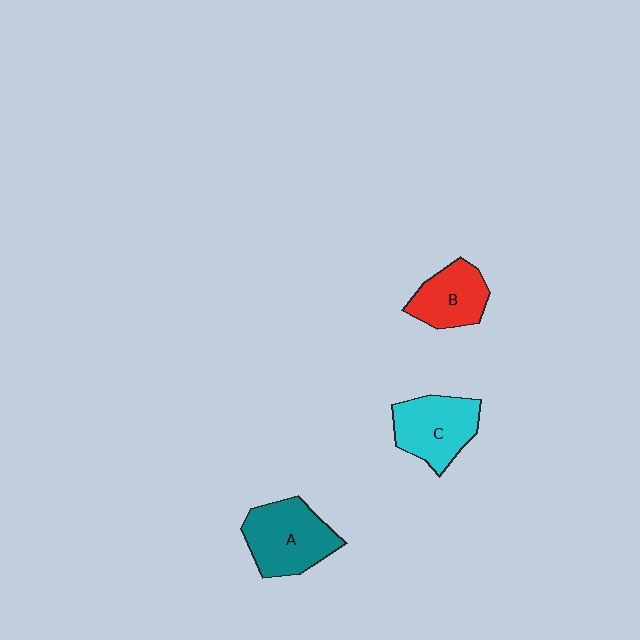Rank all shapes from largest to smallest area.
From largest to smallest: A (teal), C (cyan), B (red).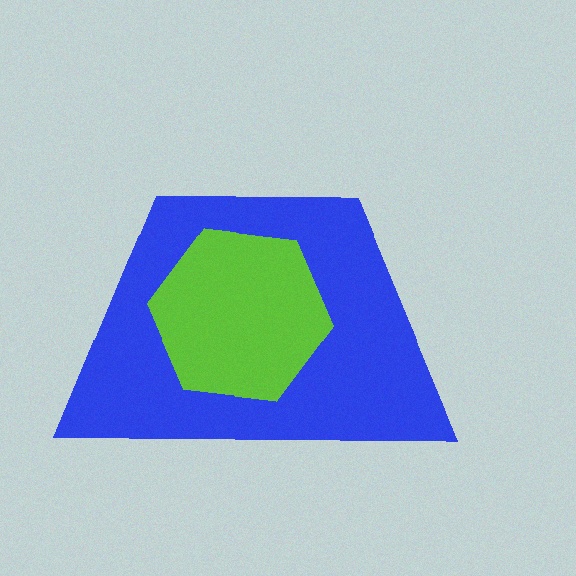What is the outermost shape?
The blue trapezoid.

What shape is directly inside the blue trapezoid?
The lime hexagon.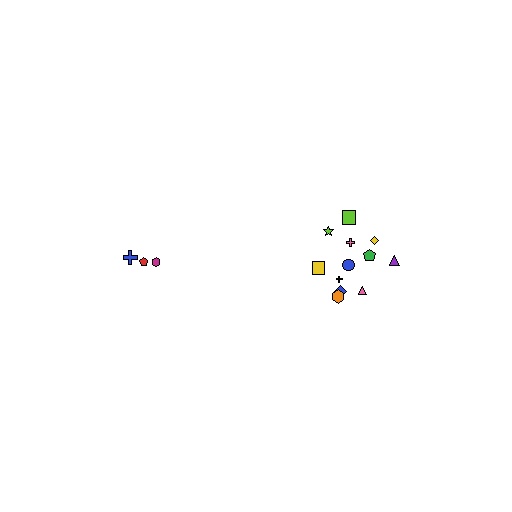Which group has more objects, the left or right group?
The right group.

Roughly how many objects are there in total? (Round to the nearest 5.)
Roughly 15 objects in total.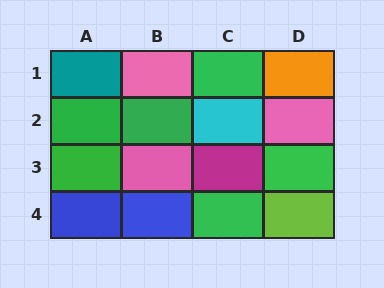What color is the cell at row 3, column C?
Magenta.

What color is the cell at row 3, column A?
Green.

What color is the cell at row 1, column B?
Pink.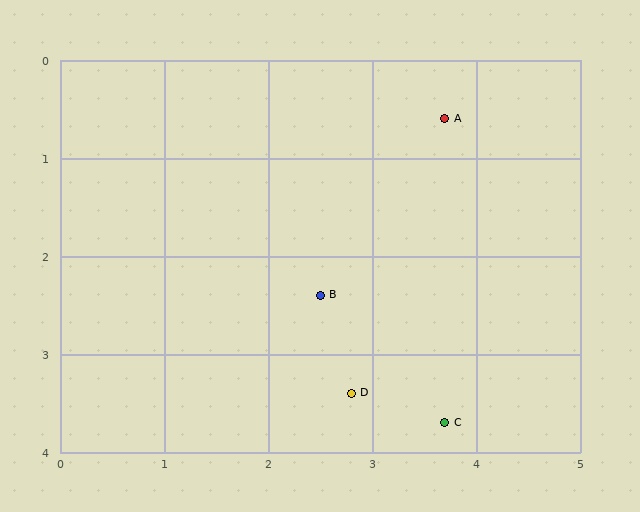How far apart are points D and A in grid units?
Points D and A are about 2.9 grid units apart.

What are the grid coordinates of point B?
Point B is at approximately (2.5, 2.4).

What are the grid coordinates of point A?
Point A is at approximately (3.7, 0.6).